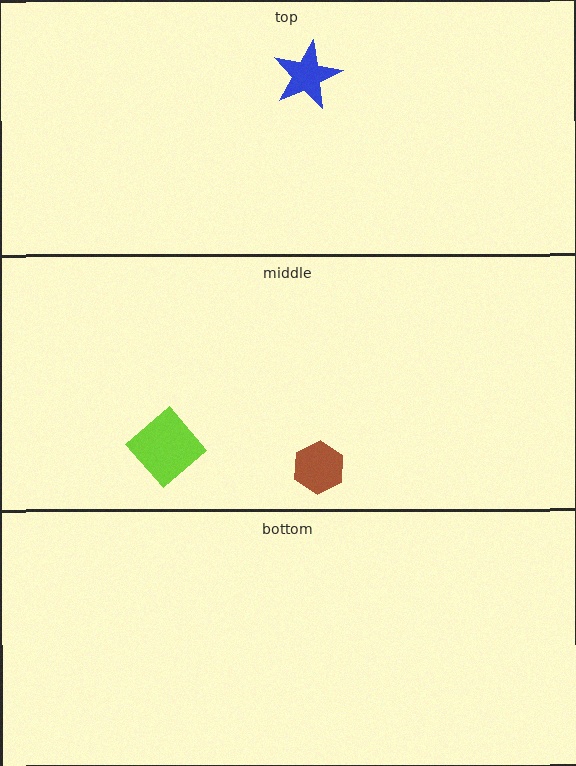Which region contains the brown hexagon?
The middle region.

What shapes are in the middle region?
The lime diamond, the brown hexagon.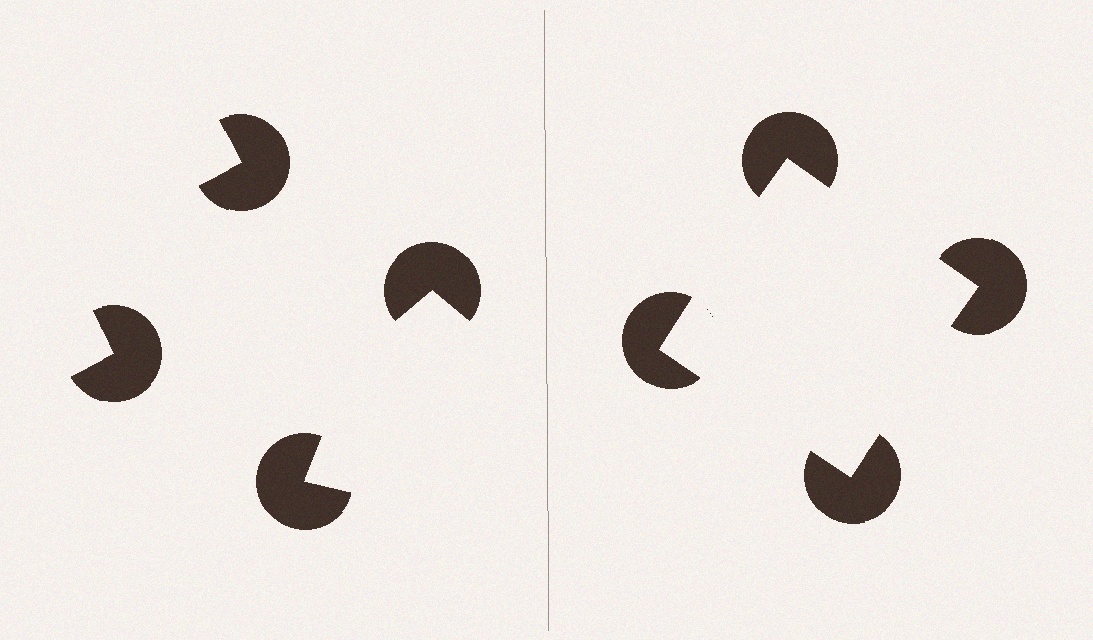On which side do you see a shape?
An illusory square appears on the right side. On the left side the wedge cuts are rotated, so no coherent shape forms.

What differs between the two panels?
The pac-man discs are positioned identically on both sides; only the wedge orientations differ. On the right they align to a square; on the left they are misaligned.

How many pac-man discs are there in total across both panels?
8 — 4 on each side.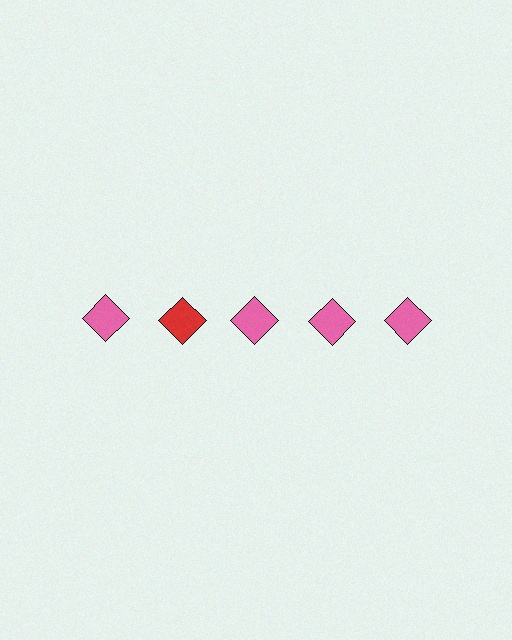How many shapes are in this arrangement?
There are 5 shapes arranged in a grid pattern.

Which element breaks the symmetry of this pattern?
The red diamond in the top row, second from left column breaks the symmetry. All other shapes are pink diamonds.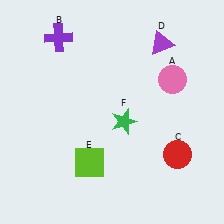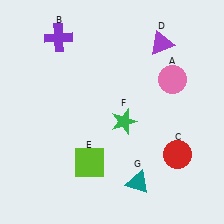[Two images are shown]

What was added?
A teal triangle (G) was added in Image 2.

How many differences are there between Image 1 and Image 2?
There is 1 difference between the two images.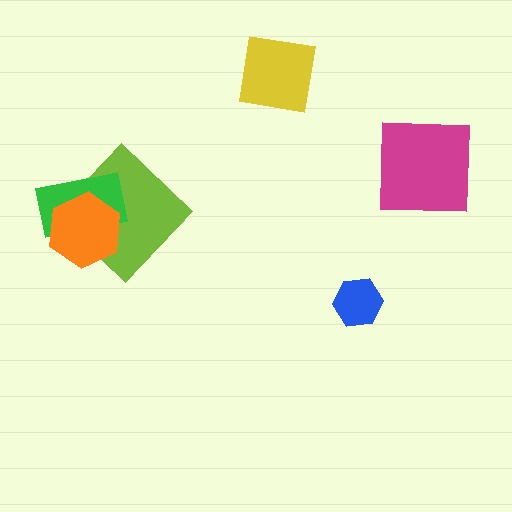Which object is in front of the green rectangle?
The orange hexagon is in front of the green rectangle.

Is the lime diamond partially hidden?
Yes, it is partially covered by another shape.